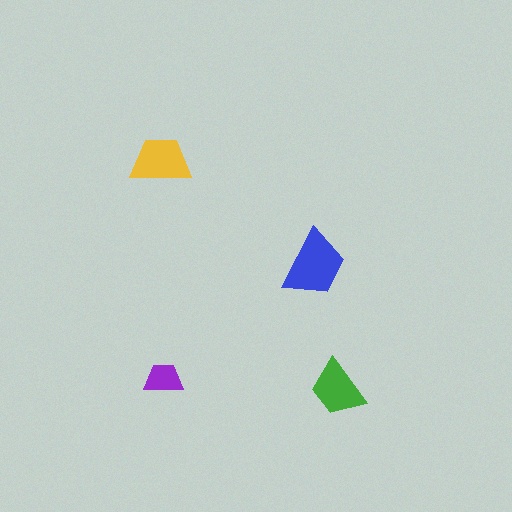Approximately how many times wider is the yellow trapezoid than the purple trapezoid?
About 1.5 times wider.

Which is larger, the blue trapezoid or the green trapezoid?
The blue one.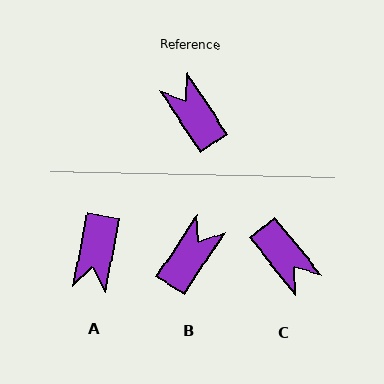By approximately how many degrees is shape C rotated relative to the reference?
Approximately 175 degrees clockwise.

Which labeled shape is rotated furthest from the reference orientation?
C, about 175 degrees away.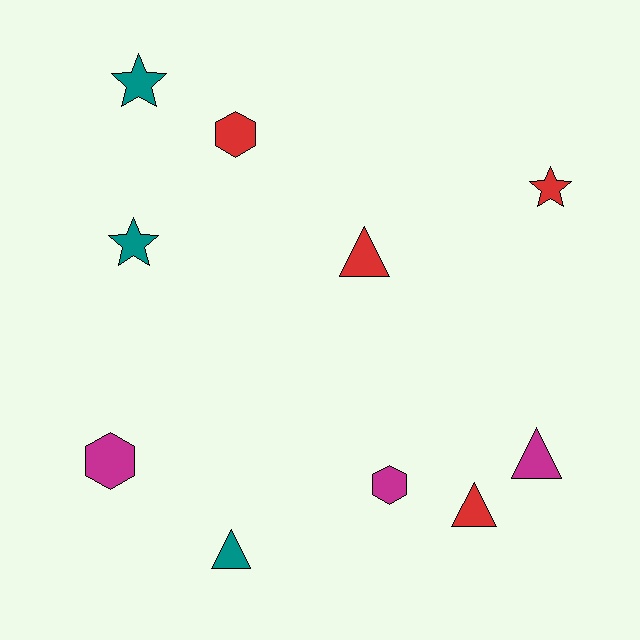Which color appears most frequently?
Red, with 4 objects.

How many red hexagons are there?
There is 1 red hexagon.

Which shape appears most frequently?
Triangle, with 4 objects.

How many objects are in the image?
There are 10 objects.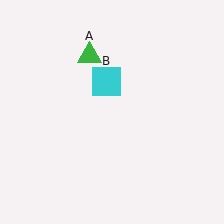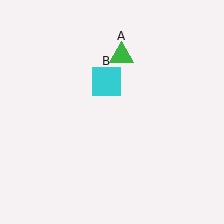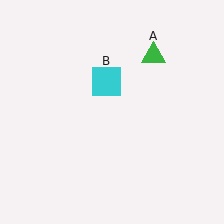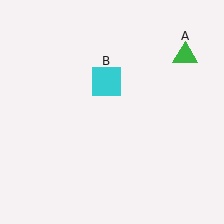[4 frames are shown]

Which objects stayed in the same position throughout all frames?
Cyan square (object B) remained stationary.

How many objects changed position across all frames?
1 object changed position: green triangle (object A).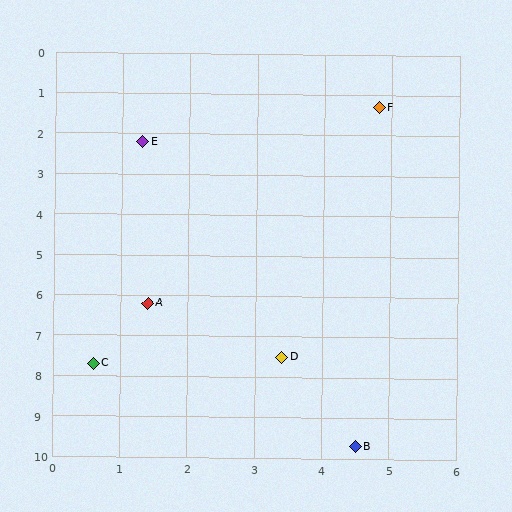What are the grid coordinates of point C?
Point C is at approximately (0.6, 7.7).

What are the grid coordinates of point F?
Point F is at approximately (4.8, 1.3).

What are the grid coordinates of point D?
Point D is at approximately (3.4, 7.5).